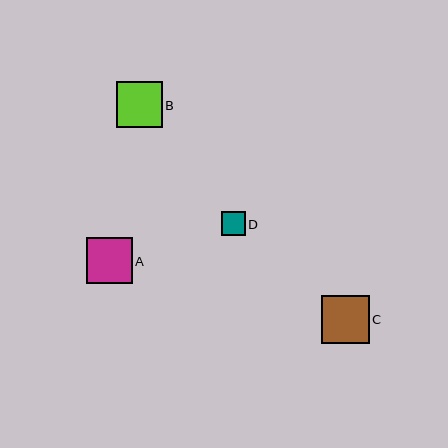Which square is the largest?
Square C is the largest with a size of approximately 48 pixels.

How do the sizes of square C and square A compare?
Square C and square A are approximately the same size.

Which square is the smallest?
Square D is the smallest with a size of approximately 24 pixels.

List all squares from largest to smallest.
From largest to smallest: C, B, A, D.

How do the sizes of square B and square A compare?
Square B and square A are approximately the same size.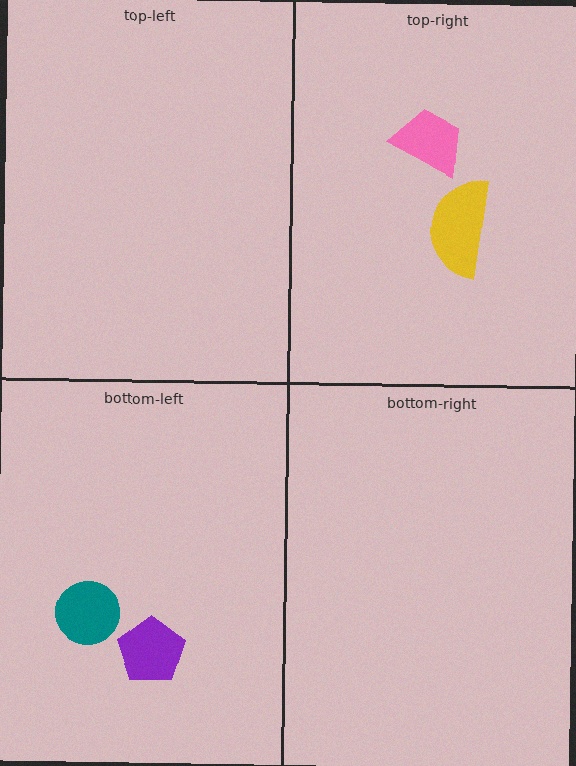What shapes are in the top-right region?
The pink trapezoid, the yellow semicircle.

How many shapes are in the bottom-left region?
2.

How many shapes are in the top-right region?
2.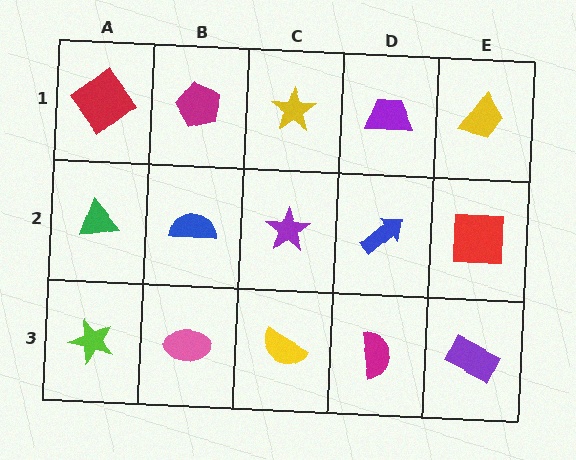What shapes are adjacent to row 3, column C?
A purple star (row 2, column C), a pink ellipse (row 3, column B), a magenta semicircle (row 3, column D).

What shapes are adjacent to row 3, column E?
A red square (row 2, column E), a magenta semicircle (row 3, column D).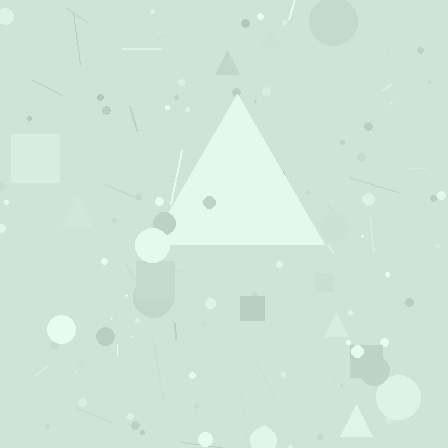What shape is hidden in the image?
A triangle is hidden in the image.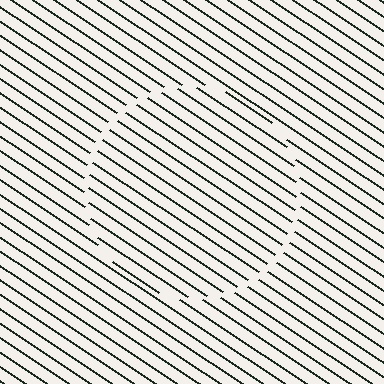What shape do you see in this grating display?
An illusory circle. The interior of the shape contains the same grating, shifted by half a period — the contour is defined by the phase discontinuity where line-ends from the inner and outer gratings abut.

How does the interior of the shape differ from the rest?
The interior of the shape contains the same grating, shifted by half a period — the contour is defined by the phase discontinuity where line-ends from the inner and outer gratings abut.